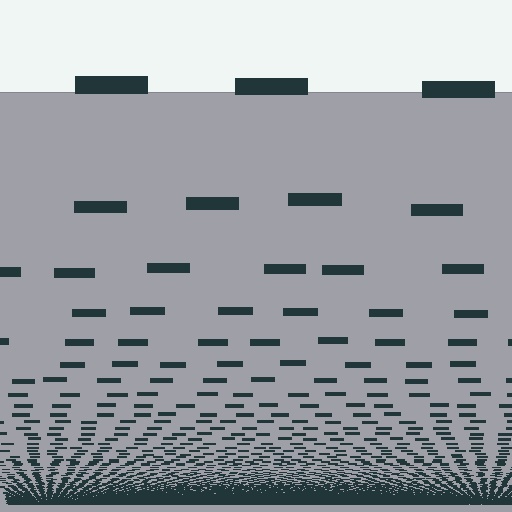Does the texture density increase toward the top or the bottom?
Density increases toward the bottom.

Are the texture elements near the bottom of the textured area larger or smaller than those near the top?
Smaller. The gradient is inverted — elements near the bottom are smaller and denser.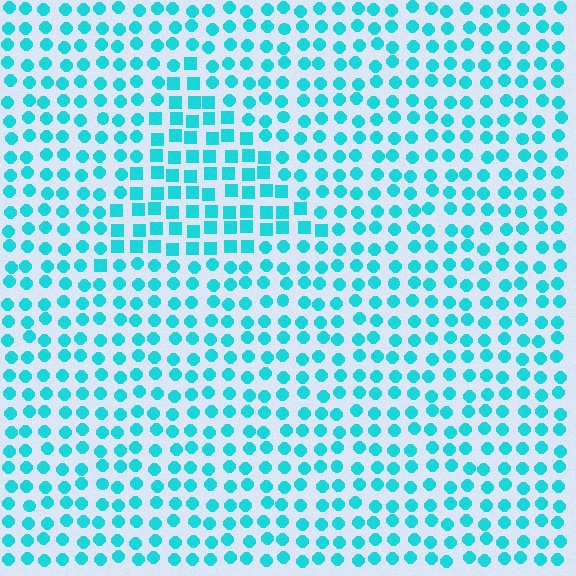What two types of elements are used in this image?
The image uses squares inside the triangle region and circles outside it.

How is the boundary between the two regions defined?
The boundary is defined by a change in element shape: squares inside vs. circles outside. All elements share the same color and spacing.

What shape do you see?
I see a triangle.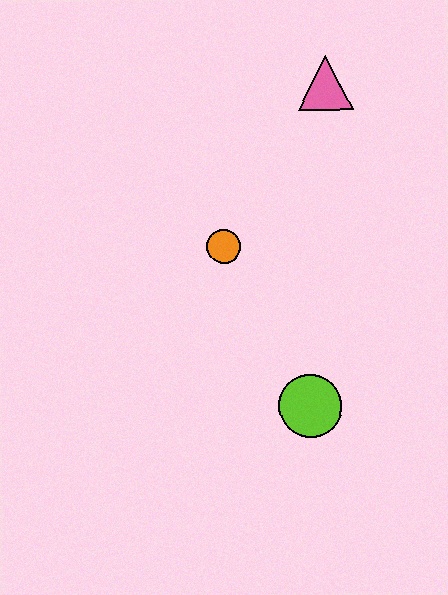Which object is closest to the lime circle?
The orange circle is closest to the lime circle.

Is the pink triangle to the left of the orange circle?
No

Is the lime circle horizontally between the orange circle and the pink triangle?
Yes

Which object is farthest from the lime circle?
The pink triangle is farthest from the lime circle.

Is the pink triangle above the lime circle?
Yes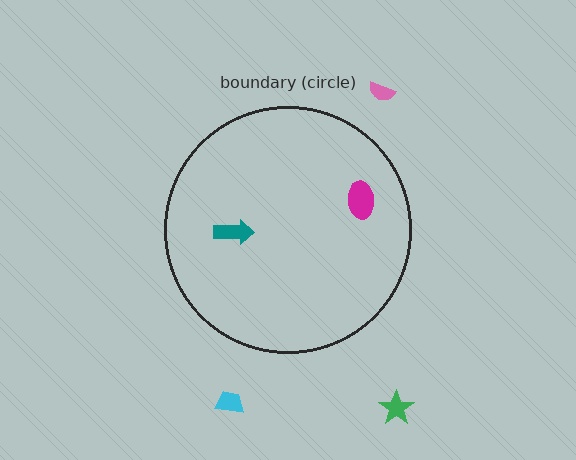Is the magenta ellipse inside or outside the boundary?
Inside.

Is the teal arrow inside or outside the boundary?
Inside.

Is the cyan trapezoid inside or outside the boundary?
Outside.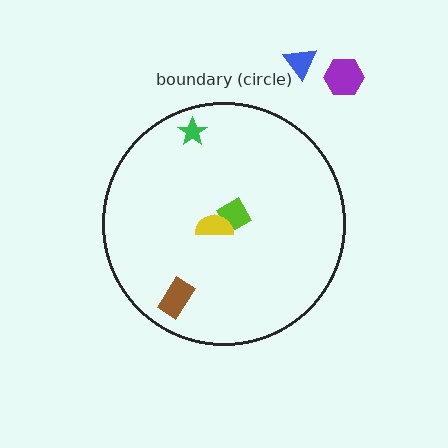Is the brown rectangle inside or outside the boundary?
Inside.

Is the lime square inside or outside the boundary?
Inside.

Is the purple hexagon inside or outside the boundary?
Outside.